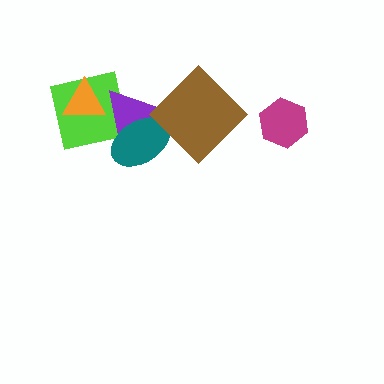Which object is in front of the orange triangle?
The purple triangle is in front of the orange triangle.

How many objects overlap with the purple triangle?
4 objects overlap with the purple triangle.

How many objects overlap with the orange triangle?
2 objects overlap with the orange triangle.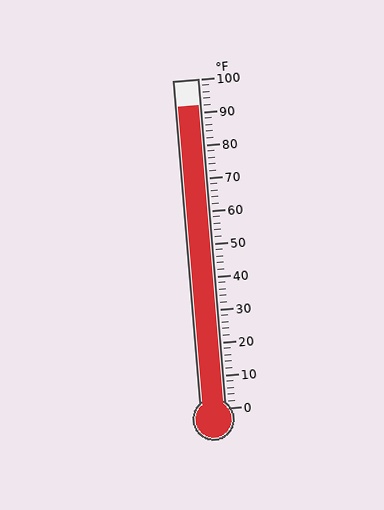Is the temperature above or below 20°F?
The temperature is above 20°F.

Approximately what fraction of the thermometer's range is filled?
The thermometer is filled to approximately 90% of its range.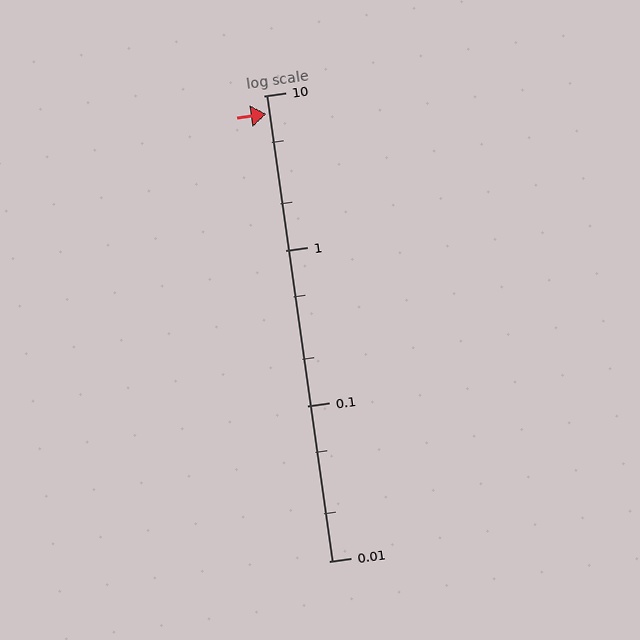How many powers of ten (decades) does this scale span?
The scale spans 3 decades, from 0.01 to 10.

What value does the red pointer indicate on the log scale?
The pointer indicates approximately 7.6.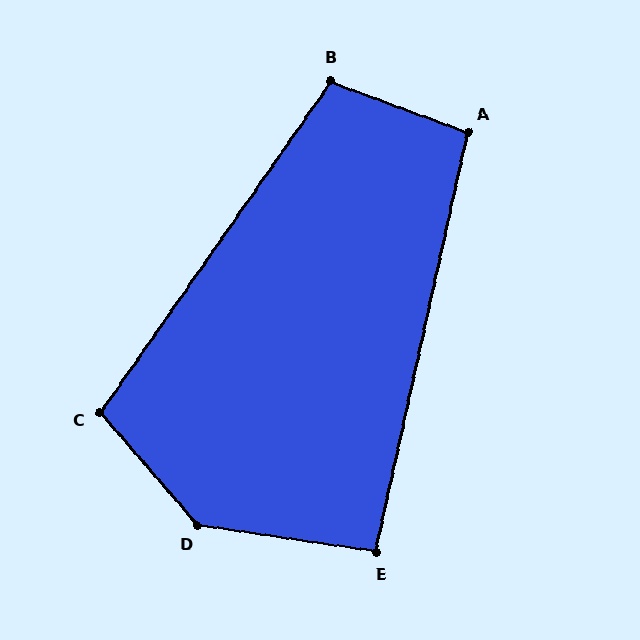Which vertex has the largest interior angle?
D, at approximately 140 degrees.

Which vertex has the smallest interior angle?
E, at approximately 94 degrees.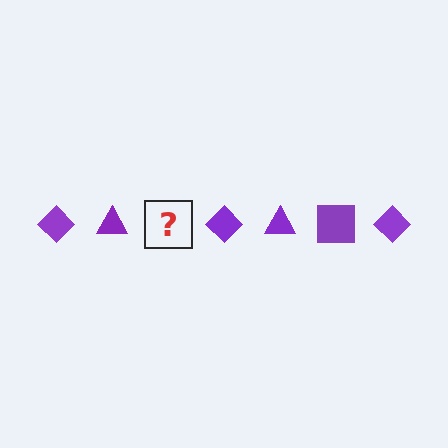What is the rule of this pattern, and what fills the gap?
The rule is that the pattern cycles through diamond, triangle, square shapes in purple. The gap should be filled with a purple square.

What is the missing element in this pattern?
The missing element is a purple square.